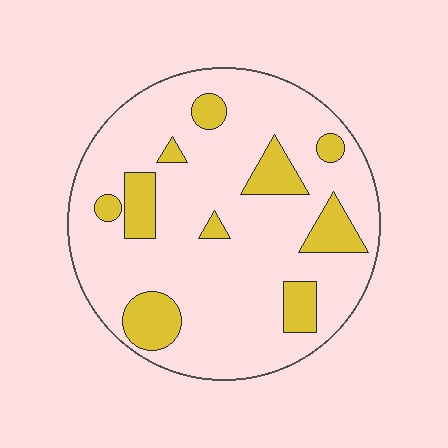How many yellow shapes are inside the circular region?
10.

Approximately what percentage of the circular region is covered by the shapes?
Approximately 20%.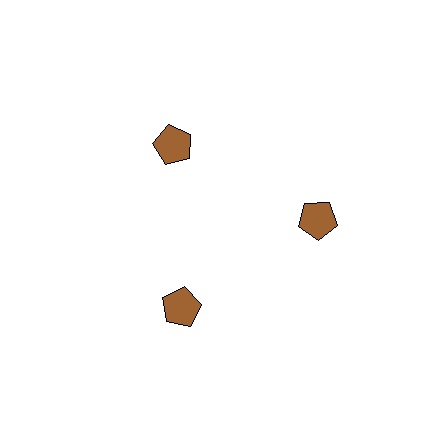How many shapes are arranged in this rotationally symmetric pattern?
There are 3 shapes, arranged in 3 groups of 1.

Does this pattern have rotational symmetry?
Yes, this pattern has 3-fold rotational symmetry. It looks the same after rotating 120 degrees around the center.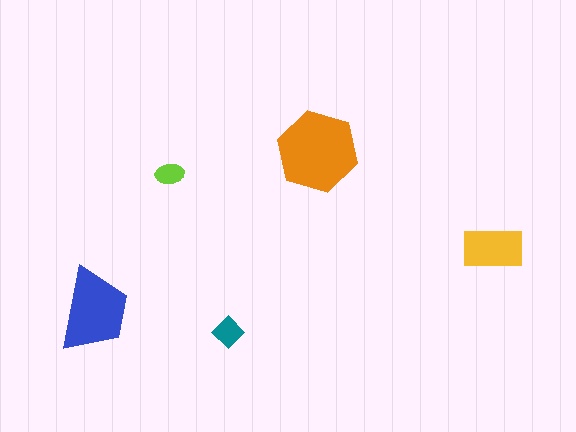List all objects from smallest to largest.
The lime ellipse, the teal diamond, the yellow rectangle, the blue trapezoid, the orange hexagon.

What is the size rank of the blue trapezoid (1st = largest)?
2nd.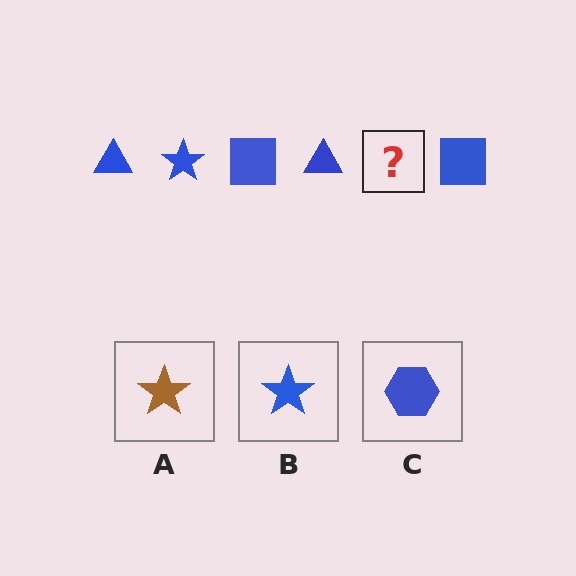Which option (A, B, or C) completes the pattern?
B.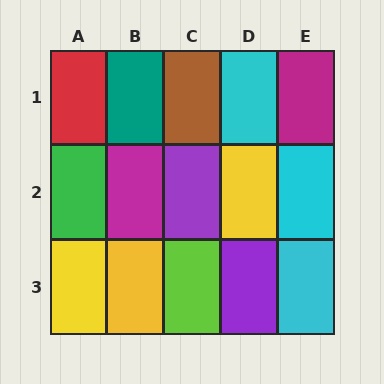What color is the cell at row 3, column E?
Cyan.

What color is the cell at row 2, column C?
Purple.